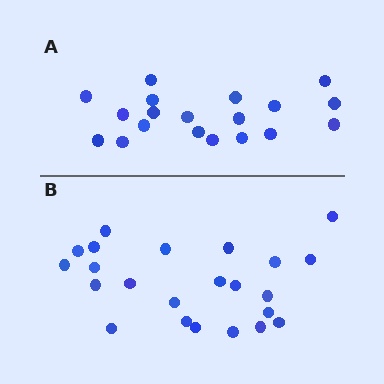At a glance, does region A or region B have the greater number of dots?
Region B (the bottom region) has more dots.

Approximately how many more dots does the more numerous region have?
Region B has about 4 more dots than region A.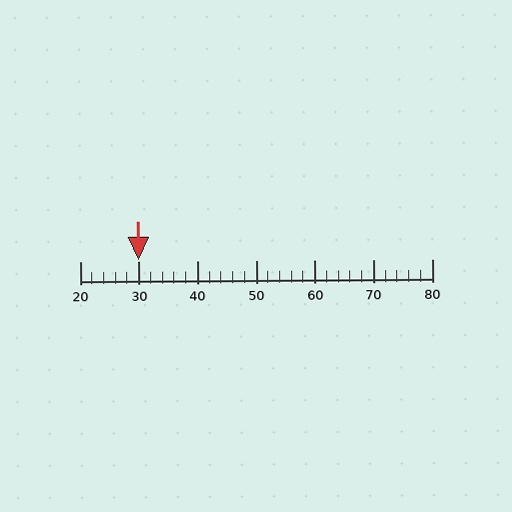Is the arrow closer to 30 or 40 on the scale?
The arrow is closer to 30.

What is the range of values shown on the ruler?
The ruler shows values from 20 to 80.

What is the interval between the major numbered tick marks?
The major tick marks are spaced 10 units apart.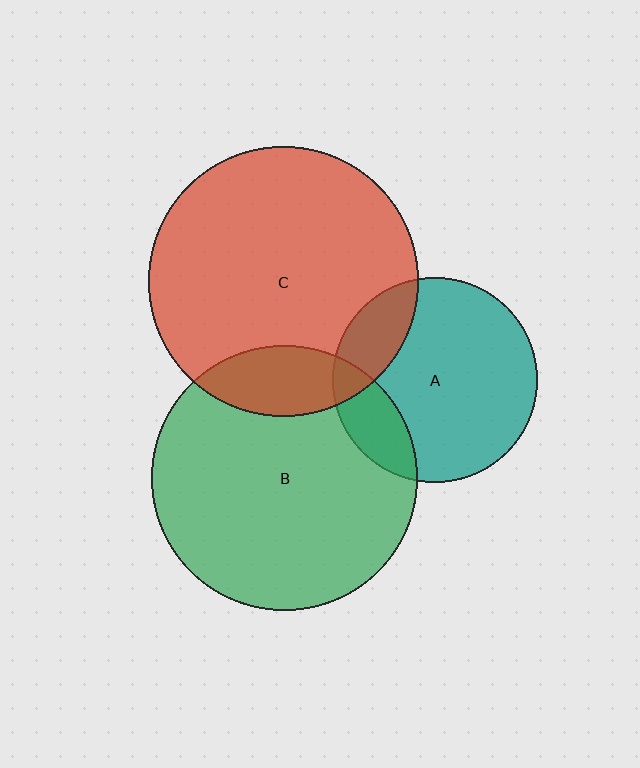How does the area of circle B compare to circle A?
Approximately 1.7 times.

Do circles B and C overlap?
Yes.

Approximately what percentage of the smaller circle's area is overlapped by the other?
Approximately 15%.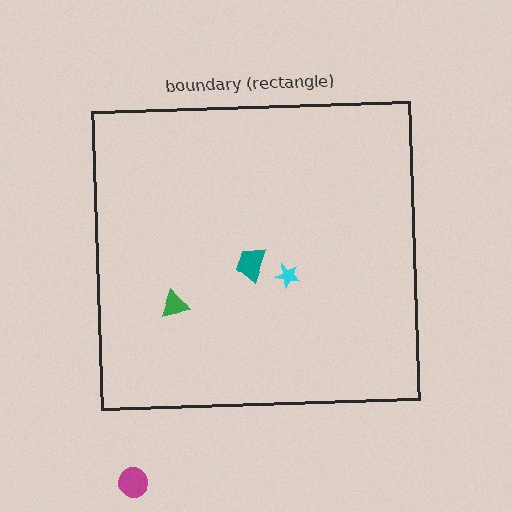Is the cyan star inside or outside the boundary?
Inside.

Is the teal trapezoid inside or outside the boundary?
Inside.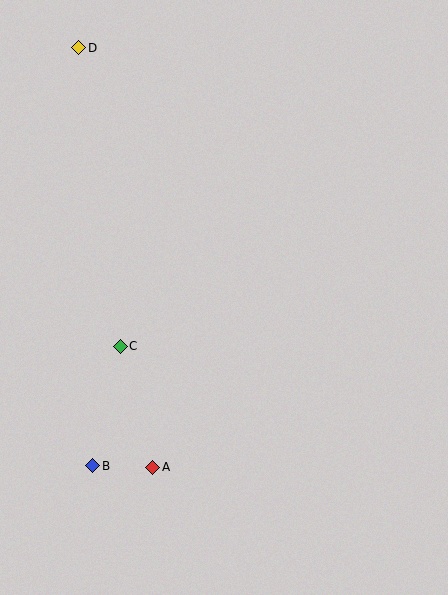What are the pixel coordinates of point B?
Point B is at (93, 466).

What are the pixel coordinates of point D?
Point D is at (79, 48).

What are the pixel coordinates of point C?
Point C is at (120, 346).